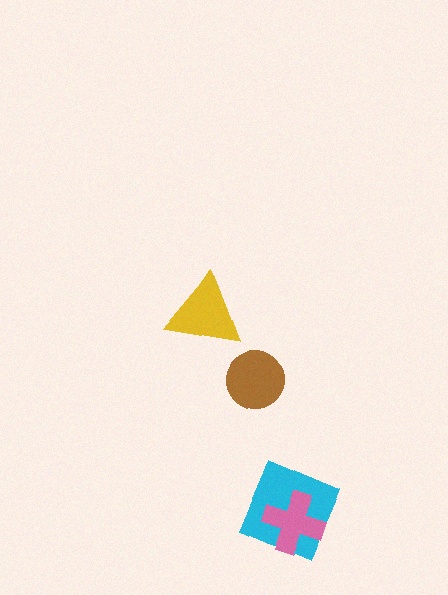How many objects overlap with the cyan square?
1 object overlaps with the cyan square.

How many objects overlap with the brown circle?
0 objects overlap with the brown circle.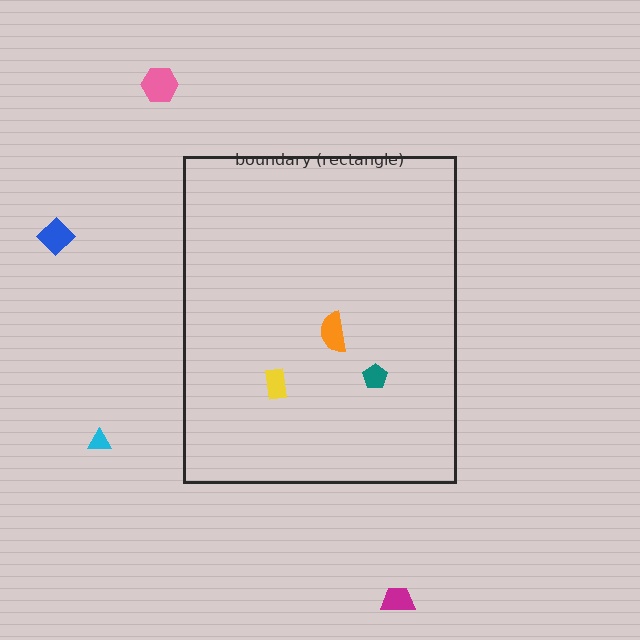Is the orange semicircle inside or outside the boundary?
Inside.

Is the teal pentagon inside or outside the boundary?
Inside.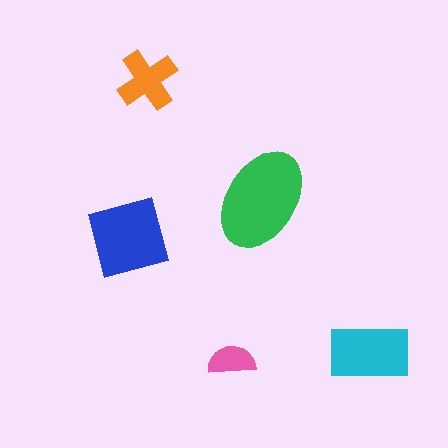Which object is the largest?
The green ellipse.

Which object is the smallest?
The pink semicircle.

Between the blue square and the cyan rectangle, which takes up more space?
The blue square.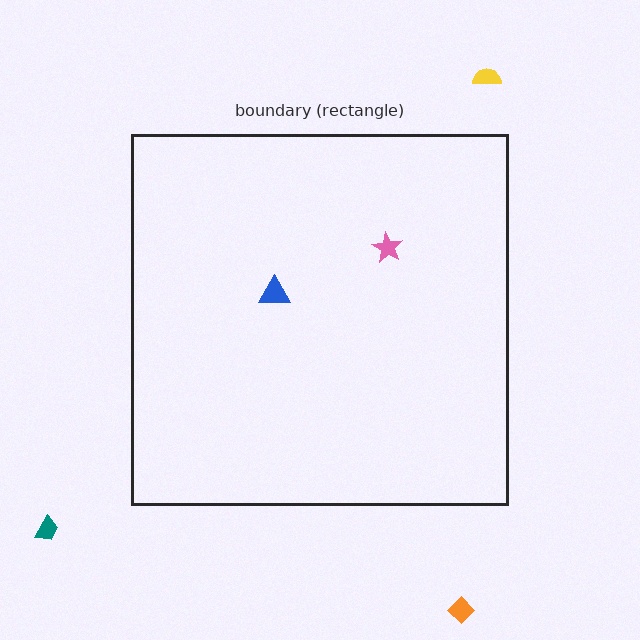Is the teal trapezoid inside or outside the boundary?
Outside.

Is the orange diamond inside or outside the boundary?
Outside.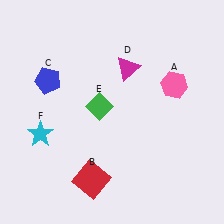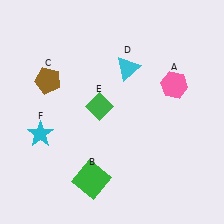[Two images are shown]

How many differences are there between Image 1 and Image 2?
There are 3 differences between the two images.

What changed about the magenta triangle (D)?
In Image 1, D is magenta. In Image 2, it changed to cyan.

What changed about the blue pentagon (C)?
In Image 1, C is blue. In Image 2, it changed to brown.